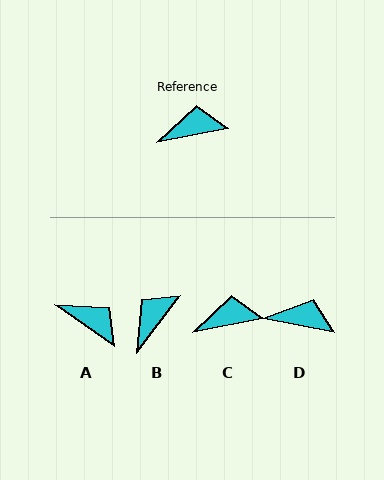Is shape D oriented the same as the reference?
No, it is off by about 23 degrees.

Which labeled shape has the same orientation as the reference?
C.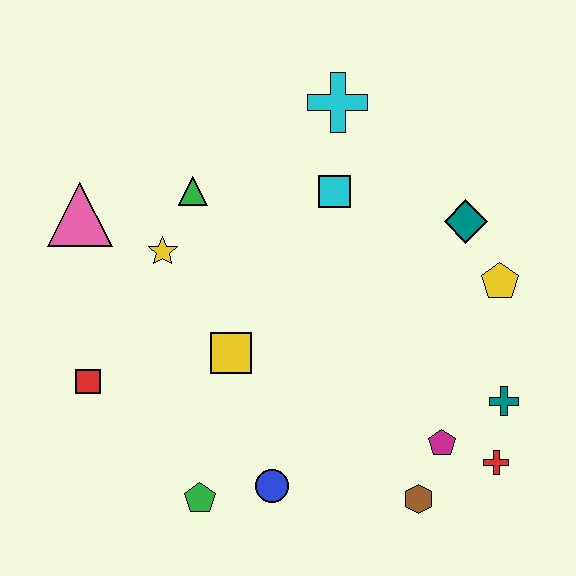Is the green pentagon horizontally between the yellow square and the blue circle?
No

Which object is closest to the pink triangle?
The yellow star is closest to the pink triangle.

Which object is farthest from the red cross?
The pink triangle is farthest from the red cross.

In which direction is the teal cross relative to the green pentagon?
The teal cross is to the right of the green pentagon.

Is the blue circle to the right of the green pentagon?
Yes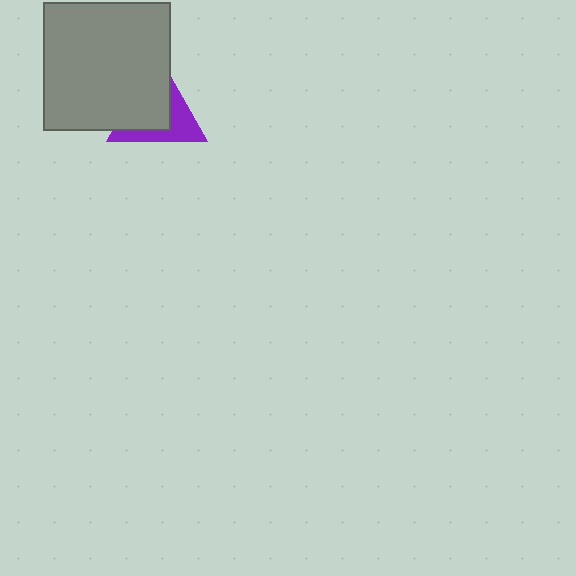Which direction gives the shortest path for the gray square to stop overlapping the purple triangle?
Moving toward the upper-left gives the shortest separation.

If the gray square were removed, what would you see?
You would see the complete purple triangle.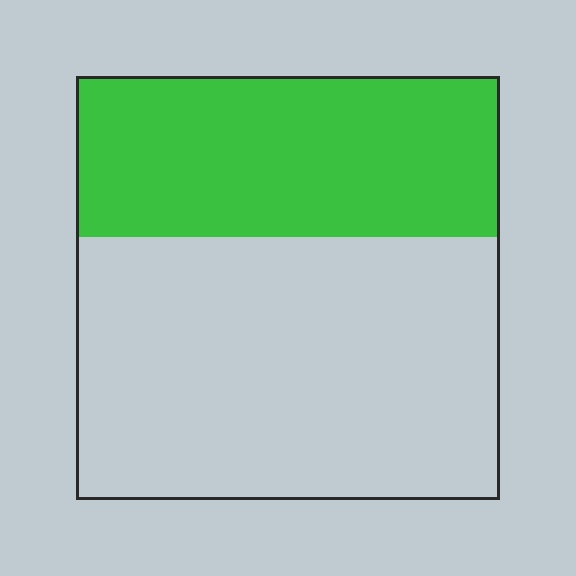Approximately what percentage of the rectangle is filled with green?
Approximately 40%.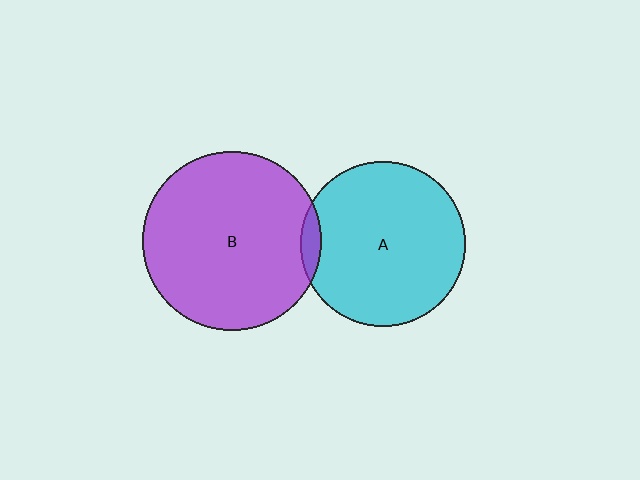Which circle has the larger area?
Circle B (purple).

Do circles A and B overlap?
Yes.